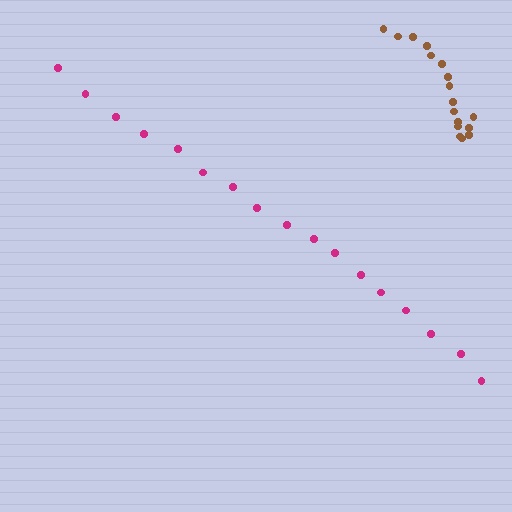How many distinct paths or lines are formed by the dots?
There are 2 distinct paths.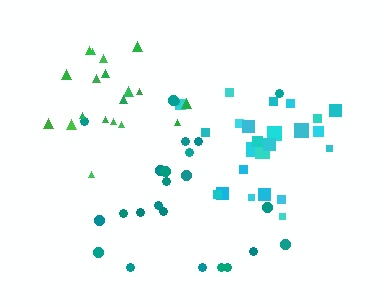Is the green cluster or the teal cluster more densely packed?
Green.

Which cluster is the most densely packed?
Green.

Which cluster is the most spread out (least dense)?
Teal.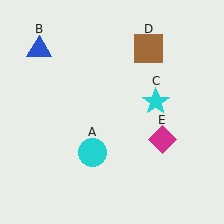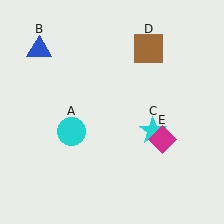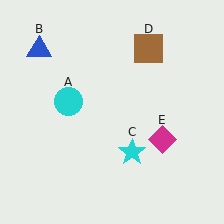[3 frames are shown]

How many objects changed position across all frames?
2 objects changed position: cyan circle (object A), cyan star (object C).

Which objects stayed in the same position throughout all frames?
Blue triangle (object B) and brown square (object D) and magenta diamond (object E) remained stationary.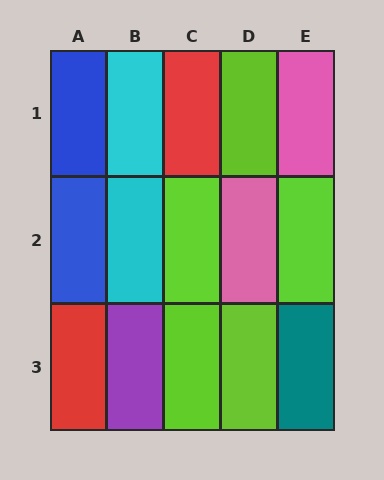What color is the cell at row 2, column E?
Lime.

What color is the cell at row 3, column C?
Lime.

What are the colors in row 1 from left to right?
Blue, cyan, red, lime, pink.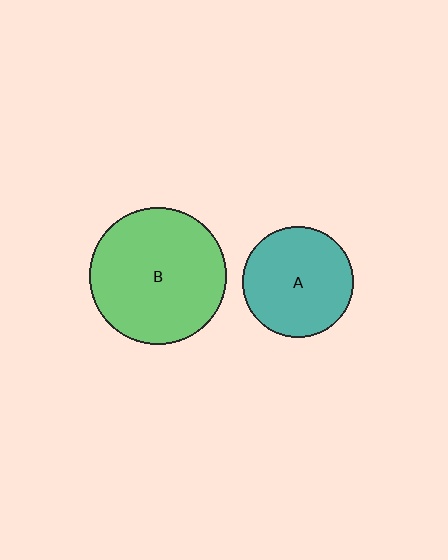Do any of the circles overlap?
No, none of the circles overlap.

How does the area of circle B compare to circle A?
Approximately 1.5 times.